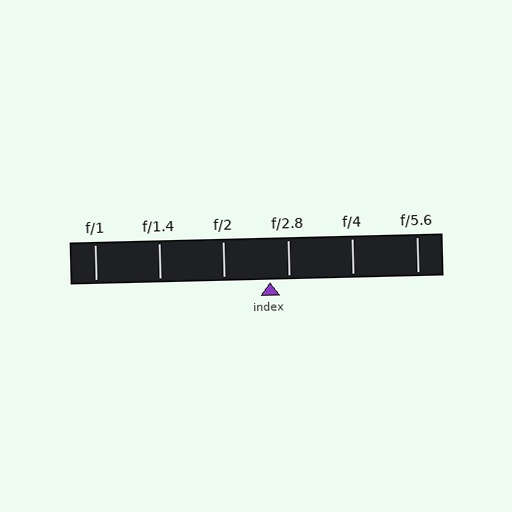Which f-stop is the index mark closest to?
The index mark is closest to f/2.8.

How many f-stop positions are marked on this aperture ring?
There are 6 f-stop positions marked.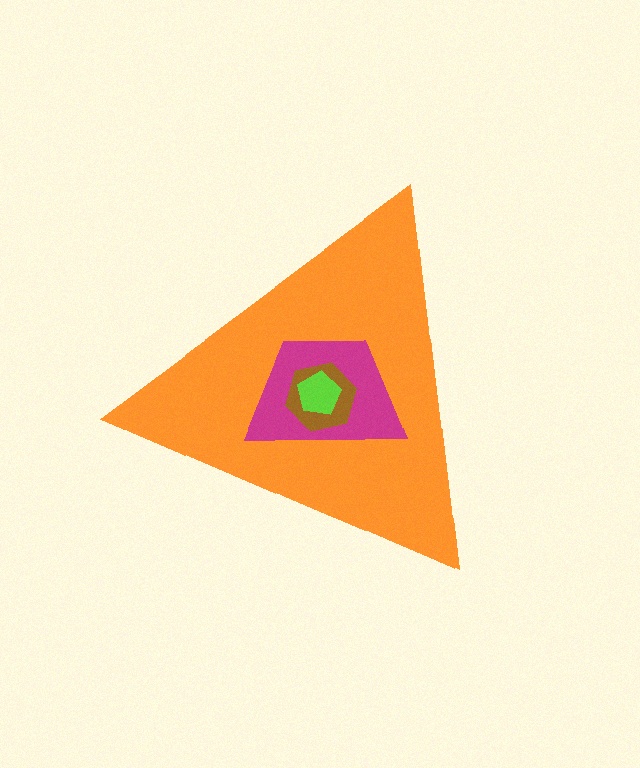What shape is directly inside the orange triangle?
The magenta trapezoid.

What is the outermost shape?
The orange triangle.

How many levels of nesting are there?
4.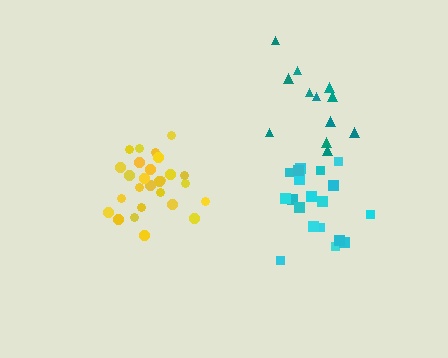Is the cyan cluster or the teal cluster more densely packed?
Cyan.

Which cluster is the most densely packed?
Yellow.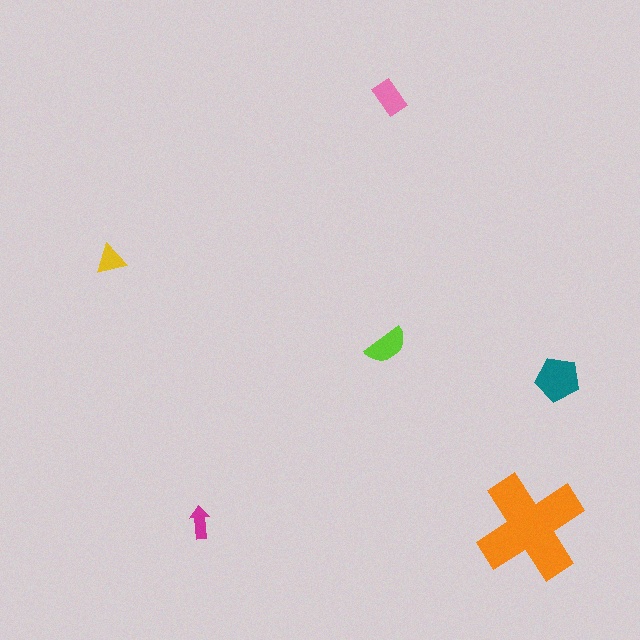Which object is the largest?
The orange cross.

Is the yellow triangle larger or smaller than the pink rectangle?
Smaller.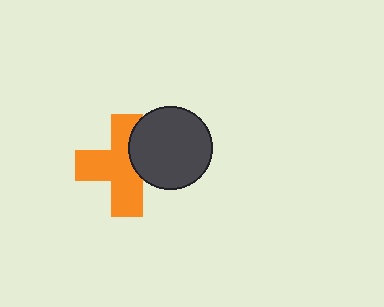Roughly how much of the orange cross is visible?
Most of it is visible (roughly 67%).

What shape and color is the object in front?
The object in front is a dark gray circle.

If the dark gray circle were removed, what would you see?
You would see the complete orange cross.